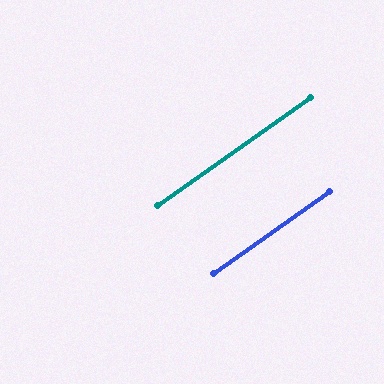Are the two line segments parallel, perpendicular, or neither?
Parallel — their directions differ by only 0.0°.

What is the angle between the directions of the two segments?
Approximately 0 degrees.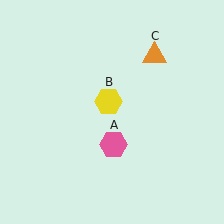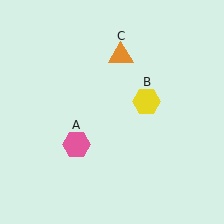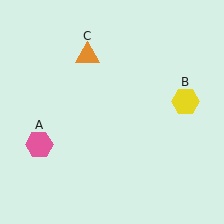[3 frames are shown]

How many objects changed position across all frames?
3 objects changed position: pink hexagon (object A), yellow hexagon (object B), orange triangle (object C).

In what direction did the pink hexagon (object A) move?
The pink hexagon (object A) moved left.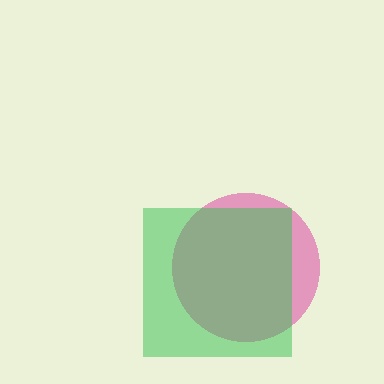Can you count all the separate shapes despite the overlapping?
Yes, there are 2 separate shapes.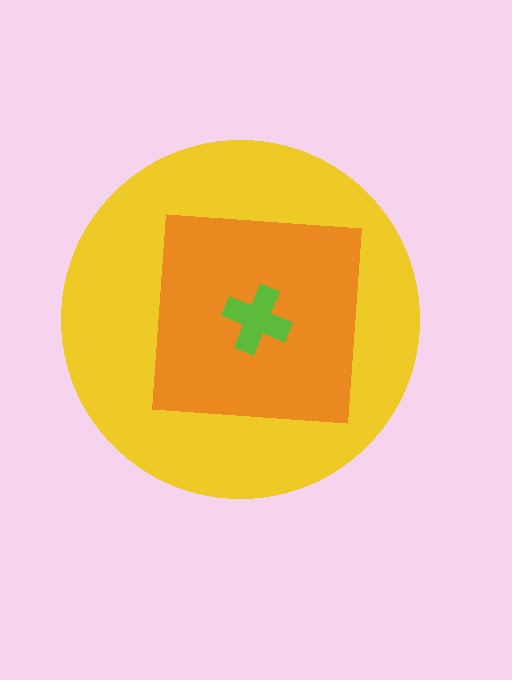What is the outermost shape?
The yellow circle.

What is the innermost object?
The lime cross.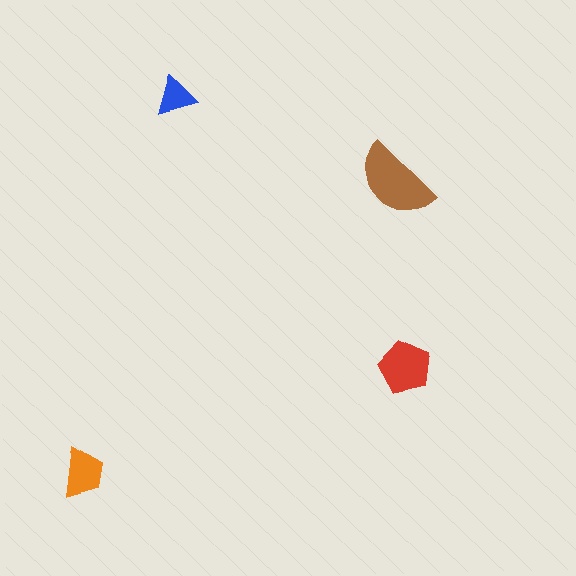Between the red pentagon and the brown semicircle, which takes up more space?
The brown semicircle.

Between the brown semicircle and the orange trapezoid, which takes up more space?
The brown semicircle.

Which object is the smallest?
The blue triangle.